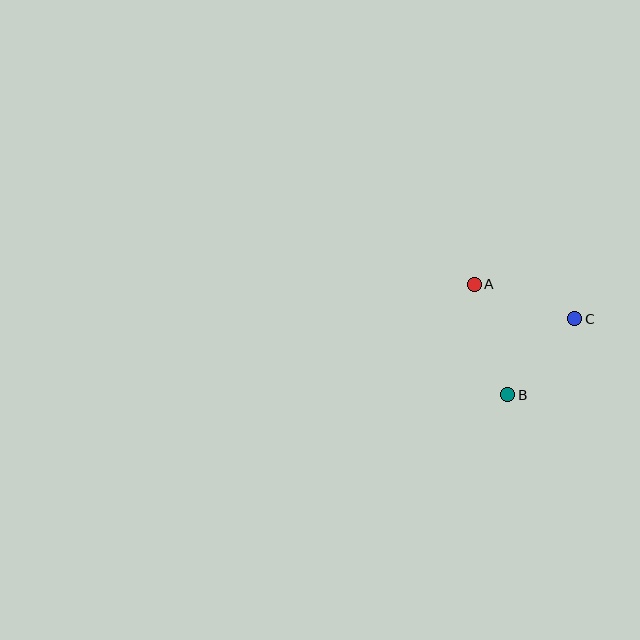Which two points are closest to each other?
Points B and C are closest to each other.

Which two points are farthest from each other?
Points A and B are farthest from each other.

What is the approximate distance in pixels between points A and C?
The distance between A and C is approximately 106 pixels.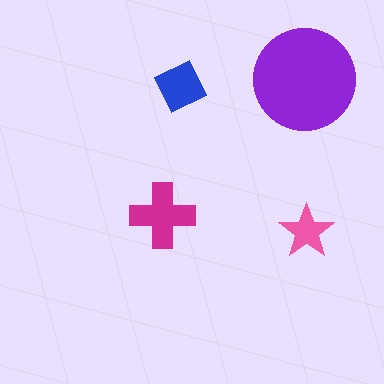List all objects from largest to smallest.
The purple circle, the magenta cross, the blue square, the pink star.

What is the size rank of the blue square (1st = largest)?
3rd.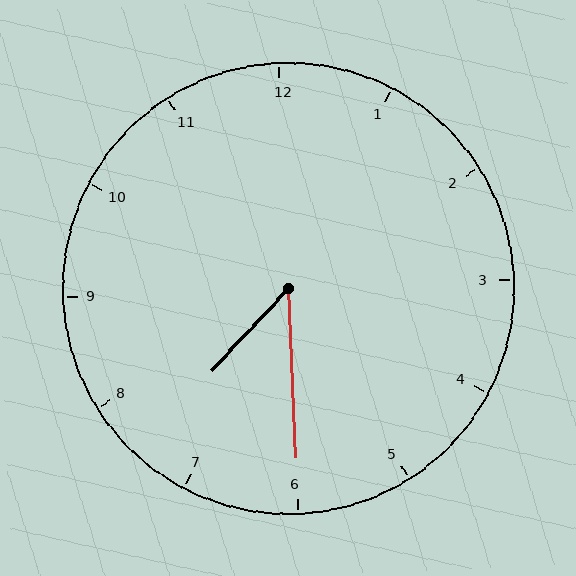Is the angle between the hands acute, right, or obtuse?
It is acute.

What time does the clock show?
7:30.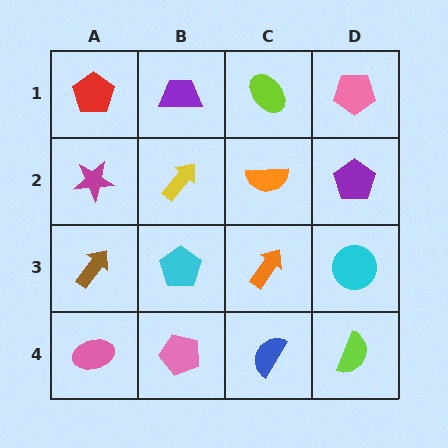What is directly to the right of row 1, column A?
A purple trapezoid.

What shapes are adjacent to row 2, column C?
A lime ellipse (row 1, column C), an orange arrow (row 3, column C), a yellow arrow (row 2, column B), a purple pentagon (row 2, column D).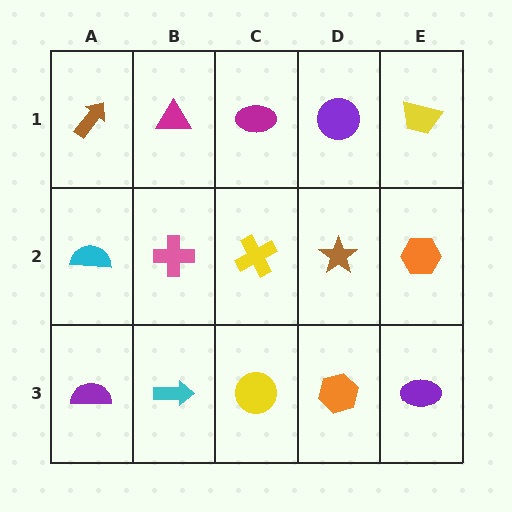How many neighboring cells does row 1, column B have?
3.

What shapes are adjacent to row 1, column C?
A yellow cross (row 2, column C), a magenta triangle (row 1, column B), a purple circle (row 1, column D).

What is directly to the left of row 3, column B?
A purple semicircle.